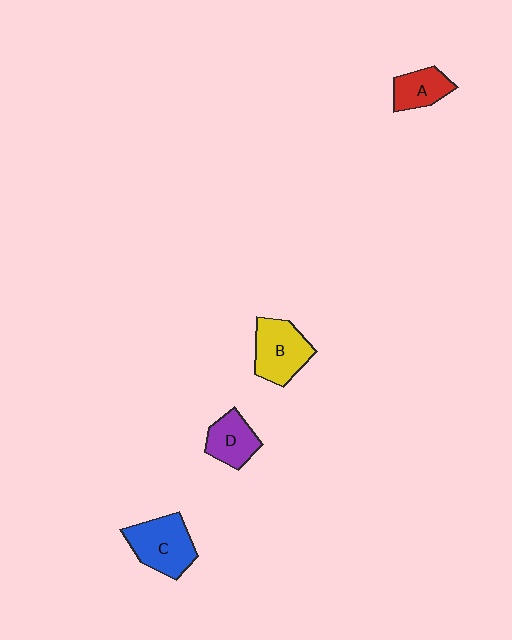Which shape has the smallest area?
Shape A (red).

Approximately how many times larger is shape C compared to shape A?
Approximately 1.6 times.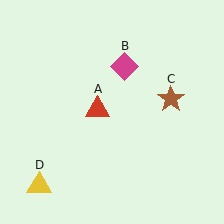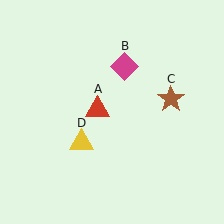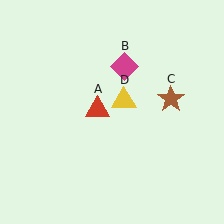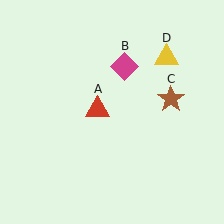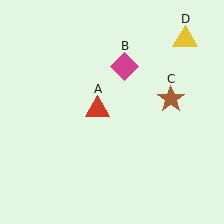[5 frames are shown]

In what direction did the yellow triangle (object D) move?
The yellow triangle (object D) moved up and to the right.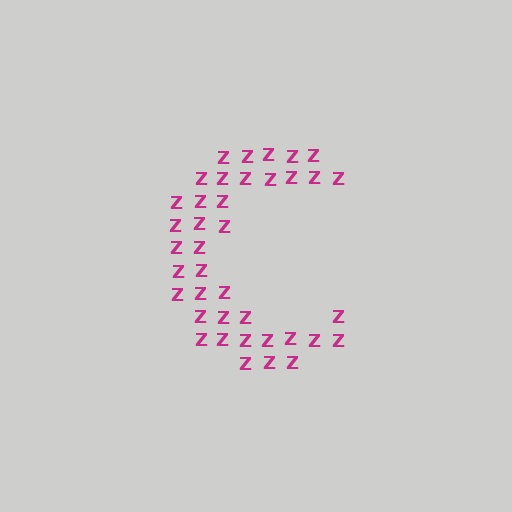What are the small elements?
The small elements are letter Z's.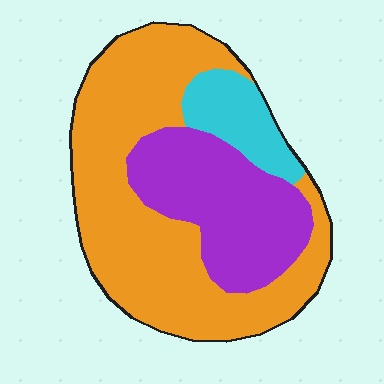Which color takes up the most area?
Orange, at roughly 60%.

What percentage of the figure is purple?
Purple covers around 30% of the figure.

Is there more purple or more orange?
Orange.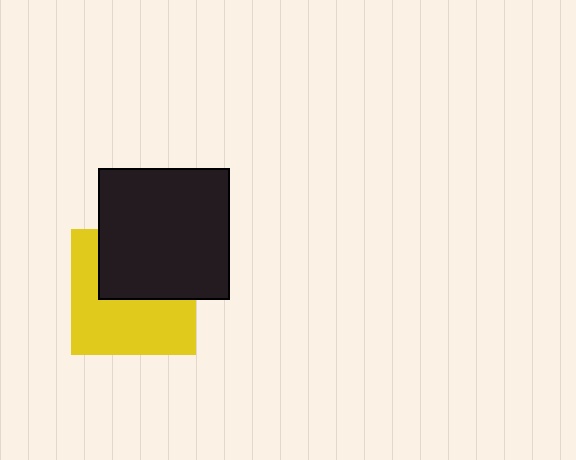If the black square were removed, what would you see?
You would see the complete yellow square.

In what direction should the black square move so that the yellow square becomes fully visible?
The black square should move up. That is the shortest direction to clear the overlap and leave the yellow square fully visible.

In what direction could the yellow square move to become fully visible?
The yellow square could move down. That would shift it out from behind the black square entirely.